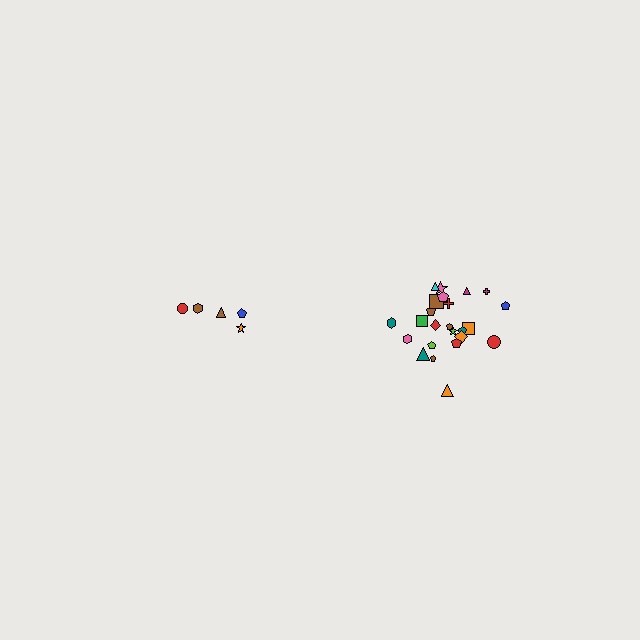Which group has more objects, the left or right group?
The right group.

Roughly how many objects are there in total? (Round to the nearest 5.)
Roughly 30 objects in total.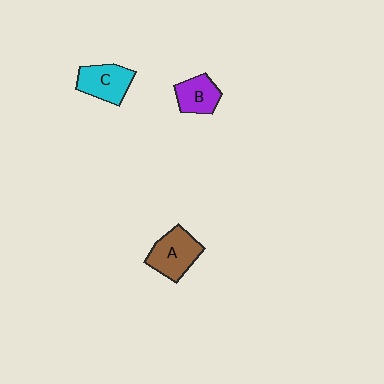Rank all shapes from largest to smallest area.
From largest to smallest: A (brown), C (cyan), B (purple).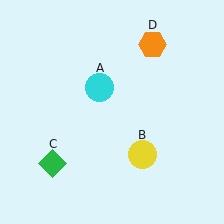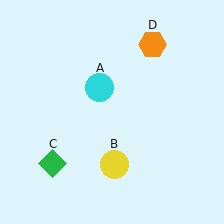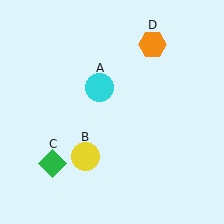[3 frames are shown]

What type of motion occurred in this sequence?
The yellow circle (object B) rotated clockwise around the center of the scene.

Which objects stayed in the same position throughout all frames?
Cyan circle (object A) and green diamond (object C) and orange hexagon (object D) remained stationary.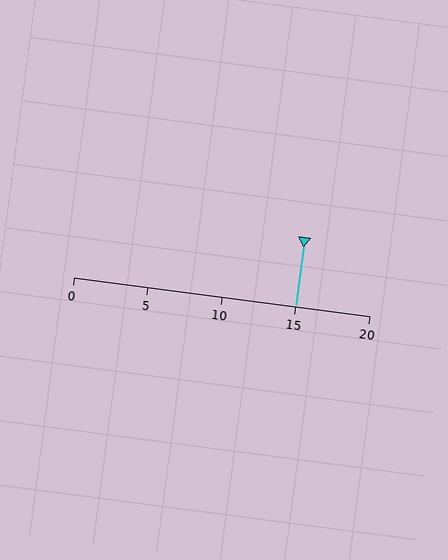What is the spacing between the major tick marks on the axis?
The major ticks are spaced 5 apart.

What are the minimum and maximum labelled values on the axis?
The axis runs from 0 to 20.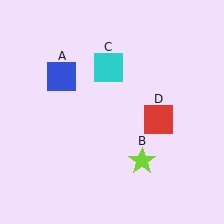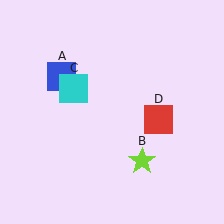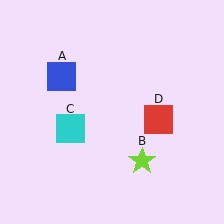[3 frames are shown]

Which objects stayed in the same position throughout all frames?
Blue square (object A) and lime star (object B) and red square (object D) remained stationary.